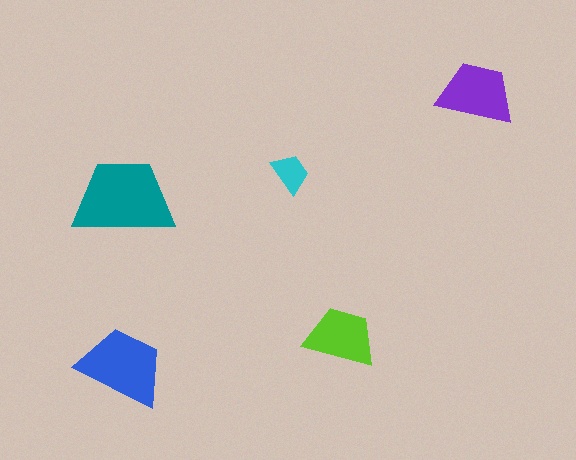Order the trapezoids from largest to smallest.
the teal one, the blue one, the purple one, the lime one, the cyan one.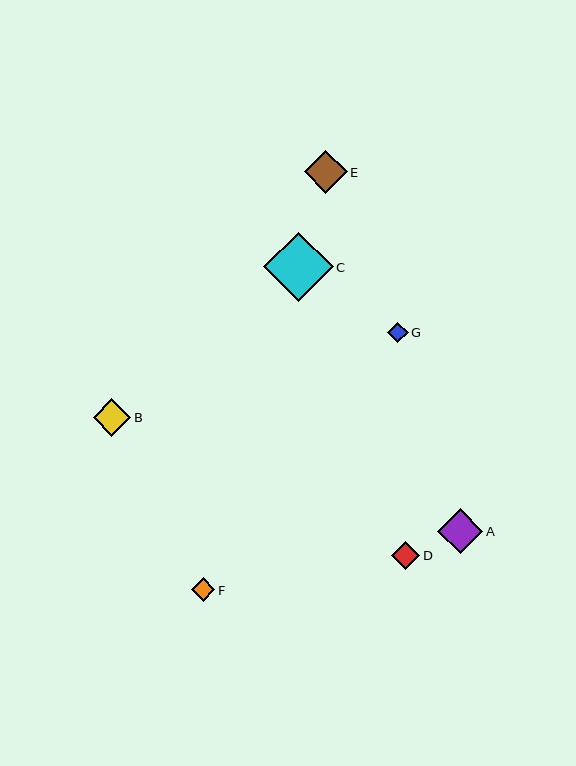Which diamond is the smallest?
Diamond G is the smallest with a size of approximately 20 pixels.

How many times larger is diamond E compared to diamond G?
Diamond E is approximately 2.1 times the size of diamond G.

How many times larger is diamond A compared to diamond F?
Diamond A is approximately 1.9 times the size of diamond F.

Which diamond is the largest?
Diamond C is the largest with a size of approximately 70 pixels.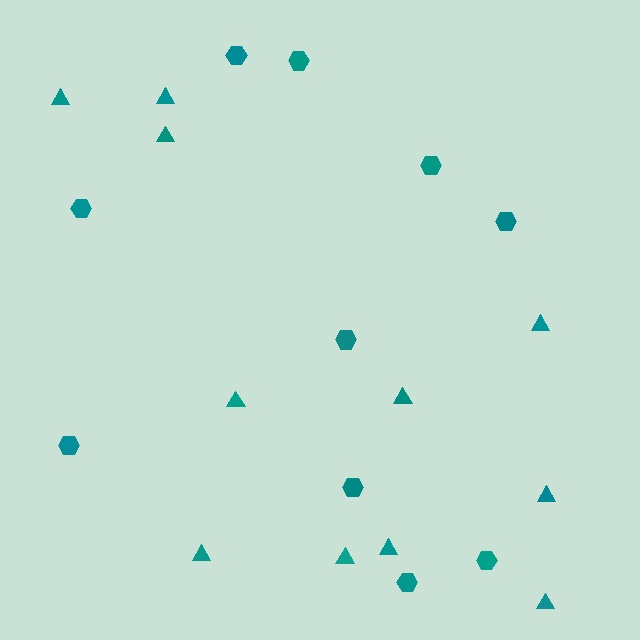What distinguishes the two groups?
There are 2 groups: one group of triangles (11) and one group of hexagons (10).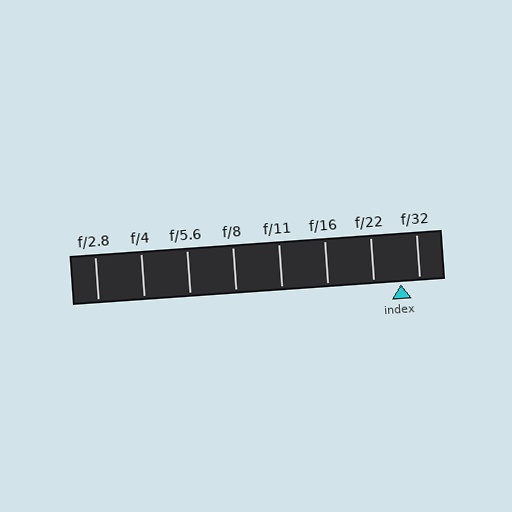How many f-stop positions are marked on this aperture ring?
There are 8 f-stop positions marked.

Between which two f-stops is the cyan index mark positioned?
The index mark is between f/22 and f/32.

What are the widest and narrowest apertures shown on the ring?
The widest aperture shown is f/2.8 and the narrowest is f/32.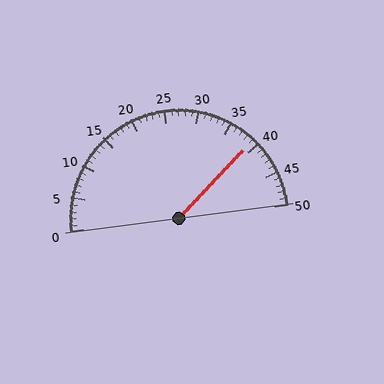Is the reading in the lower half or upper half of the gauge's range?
The reading is in the upper half of the range (0 to 50).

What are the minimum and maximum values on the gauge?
The gauge ranges from 0 to 50.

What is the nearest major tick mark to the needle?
The nearest major tick mark is 40.